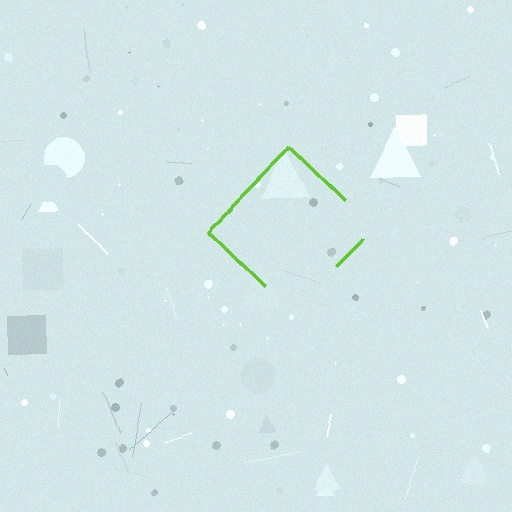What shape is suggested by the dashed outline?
The dashed outline suggests a diamond.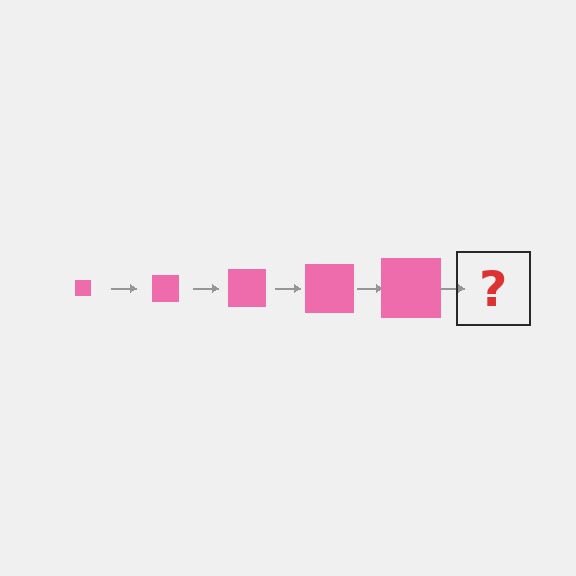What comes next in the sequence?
The next element should be a pink square, larger than the previous one.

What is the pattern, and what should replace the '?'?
The pattern is that the square gets progressively larger each step. The '?' should be a pink square, larger than the previous one.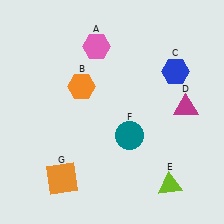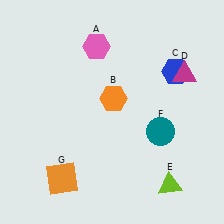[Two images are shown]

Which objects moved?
The objects that moved are: the orange hexagon (B), the magenta triangle (D), the teal circle (F).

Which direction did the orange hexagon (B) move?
The orange hexagon (B) moved right.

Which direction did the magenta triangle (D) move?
The magenta triangle (D) moved up.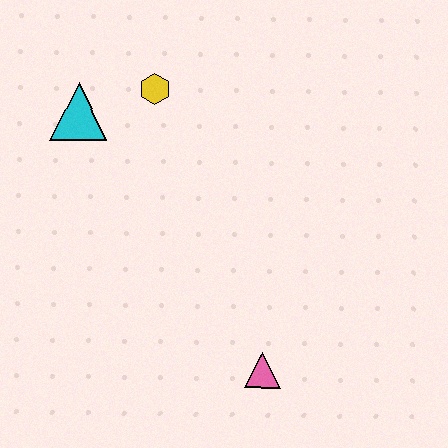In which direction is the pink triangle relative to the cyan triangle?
The pink triangle is below the cyan triangle.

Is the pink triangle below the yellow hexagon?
Yes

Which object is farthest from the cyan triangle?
The pink triangle is farthest from the cyan triangle.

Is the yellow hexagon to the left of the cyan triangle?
No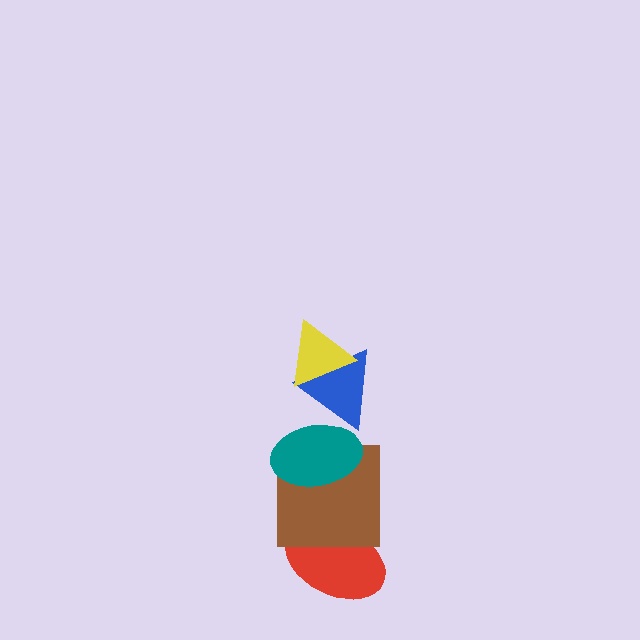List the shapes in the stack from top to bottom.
From top to bottom: the yellow triangle, the blue triangle, the teal ellipse, the brown square, the red ellipse.